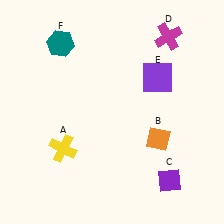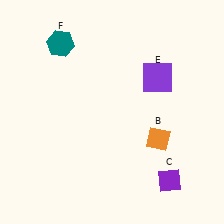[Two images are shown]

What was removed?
The yellow cross (A), the magenta cross (D) were removed in Image 2.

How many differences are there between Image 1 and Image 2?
There are 2 differences between the two images.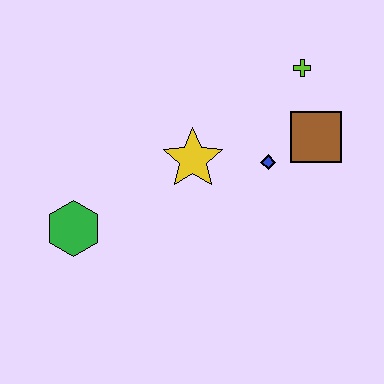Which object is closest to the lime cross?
The brown square is closest to the lime cross.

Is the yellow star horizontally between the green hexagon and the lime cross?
Yes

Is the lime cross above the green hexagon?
Yes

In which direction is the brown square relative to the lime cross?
The brown square is below the lime cross.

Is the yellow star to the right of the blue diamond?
No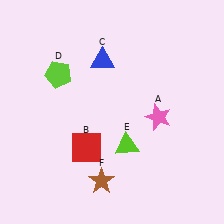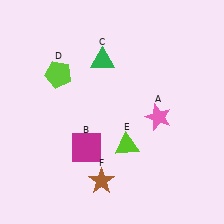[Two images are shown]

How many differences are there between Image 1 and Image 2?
There are 2 differences between the two images.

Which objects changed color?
B changed from red to magenta. C changed from blue to green.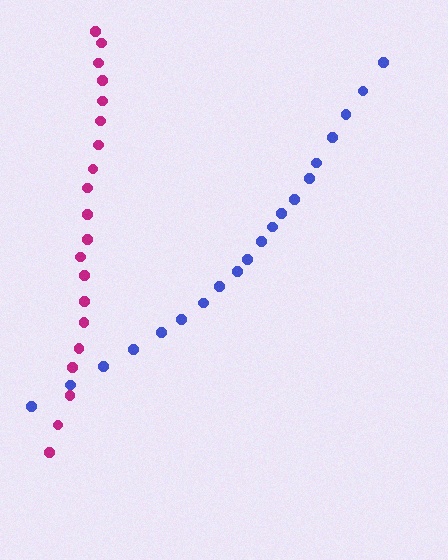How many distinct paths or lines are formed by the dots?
There are 2 distinct paths.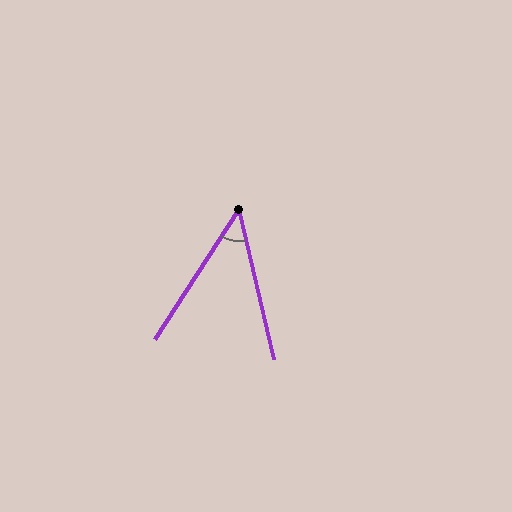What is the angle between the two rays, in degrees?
Approximately 46 degrees.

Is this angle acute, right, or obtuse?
It is acute.